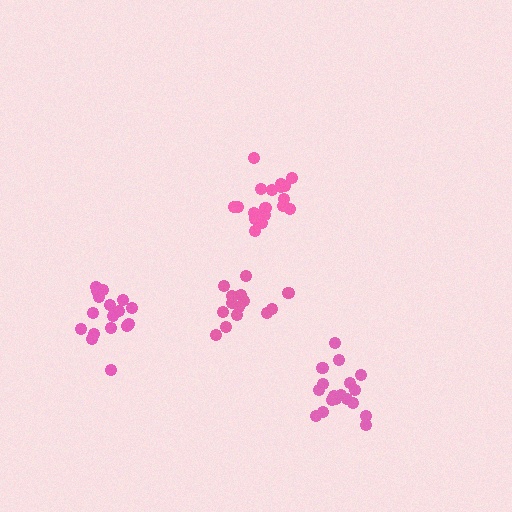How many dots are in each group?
Group 1: 14 dots, Group 2: 17 dots, Group 3: 18 dots, Group 4: 19 dots (68 total).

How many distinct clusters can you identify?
There are 4 distinct clusters.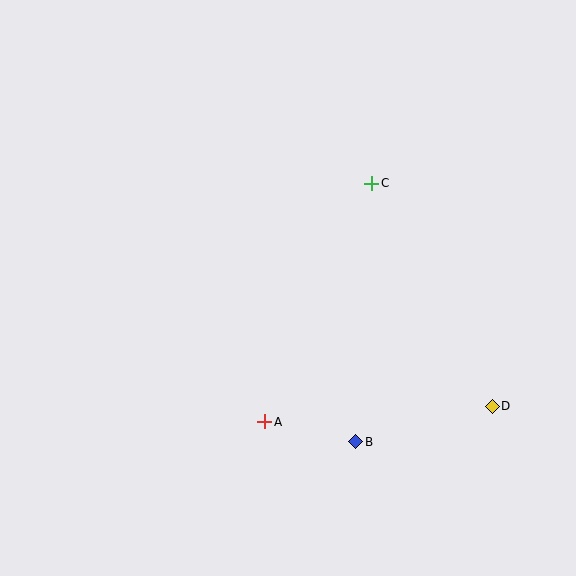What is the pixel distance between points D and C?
The distance between D and C is 253 pixels.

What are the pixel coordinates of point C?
Point C is at (372, 183).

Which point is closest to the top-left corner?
Point C is closest to the top-left corner.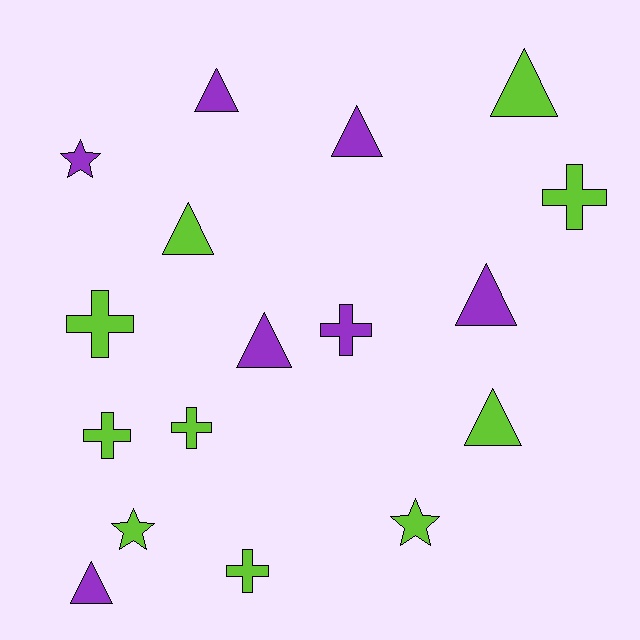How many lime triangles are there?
There are 3 lime triangles.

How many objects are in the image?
There are 17 objects.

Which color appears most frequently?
Lime, with 10 objects.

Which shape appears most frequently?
Triangle, with 8 objects.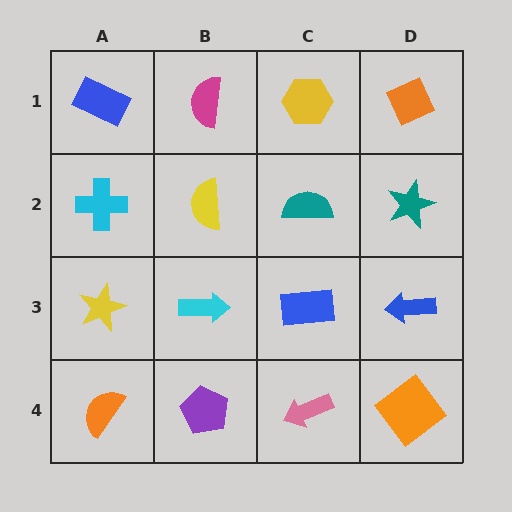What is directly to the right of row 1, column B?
A yellow hexagon.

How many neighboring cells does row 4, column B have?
3.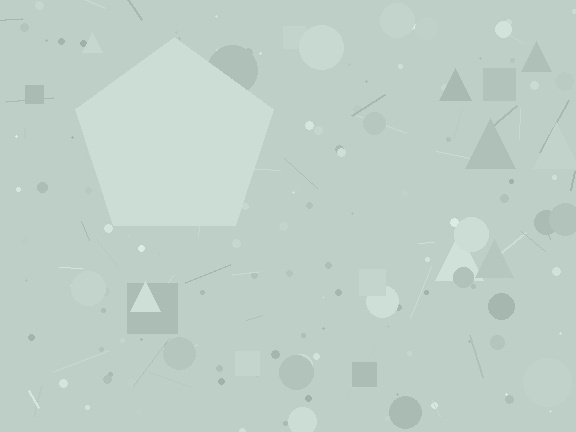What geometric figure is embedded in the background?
A pentagon is embedded in the background.